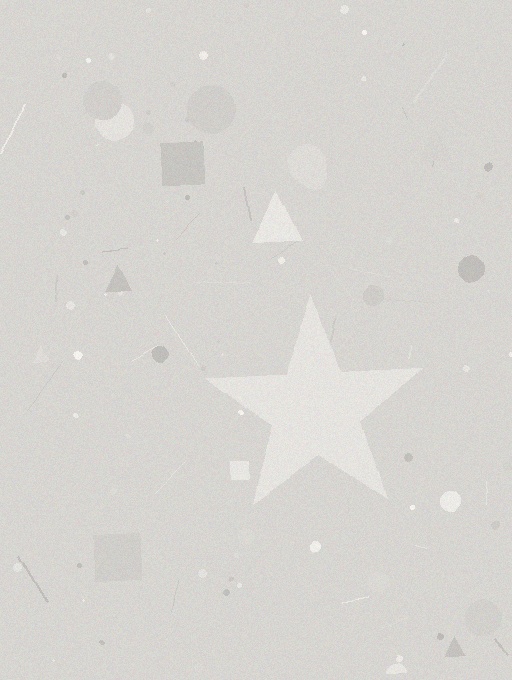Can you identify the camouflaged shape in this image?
The camouflaged shape is a star.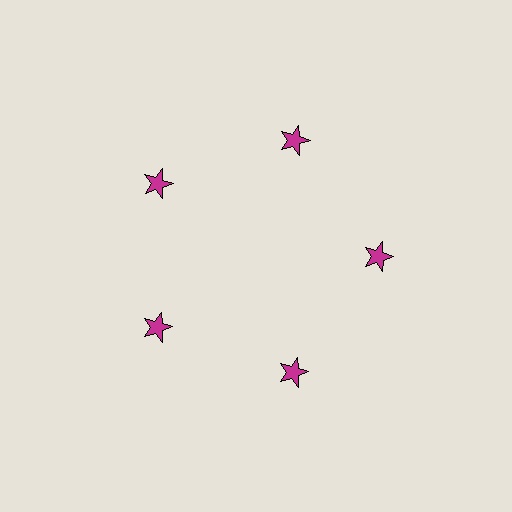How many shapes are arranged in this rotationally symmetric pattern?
There are 5 shapes, arranged in 5 groups of 1.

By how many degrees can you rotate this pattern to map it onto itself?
The pattern maps onto itself every 72 degrees of rotation.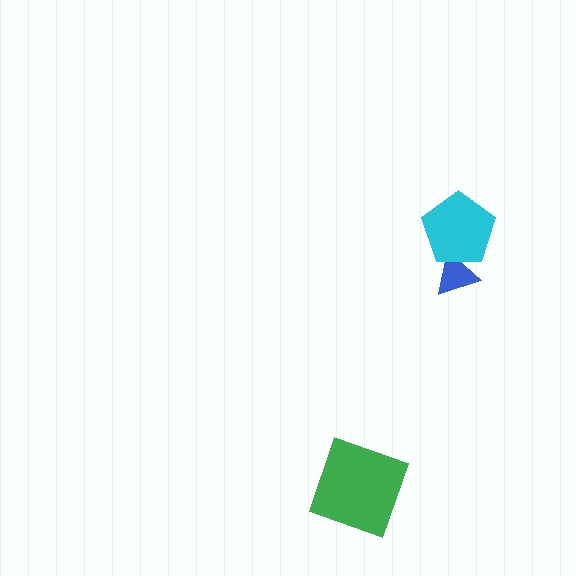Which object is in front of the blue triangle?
The cyan pentagon is in front of the blue triangle.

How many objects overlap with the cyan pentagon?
1 object overlaps with the cyan pentagon.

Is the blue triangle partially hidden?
Yes, it is partially covered by another shape.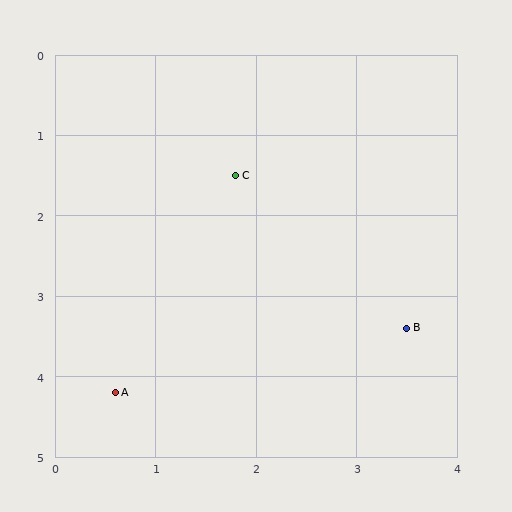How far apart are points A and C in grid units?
Points A and C are about 3.0 grid units apart.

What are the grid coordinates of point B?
Point B is at approximately (3.5, 3.4).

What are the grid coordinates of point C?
Point C is at approximately (1.8, 1.5).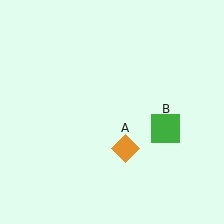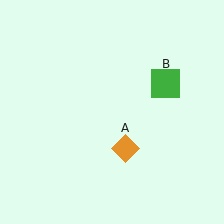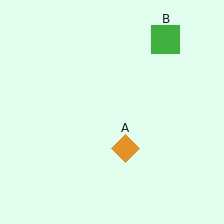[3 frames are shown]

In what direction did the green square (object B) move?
The green square (object B) moved up.